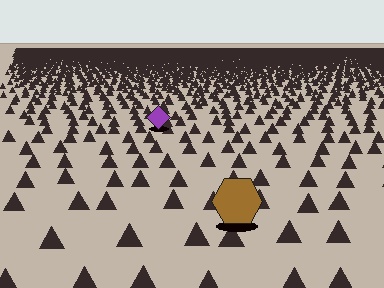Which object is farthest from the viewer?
The purple diamond is farthest from the viewer. It appears smaller and the ground texture around it is denser.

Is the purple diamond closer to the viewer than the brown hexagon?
No. The brown hexagon is closer — you can tell from the texture gradient: the ground texture is coarser near it.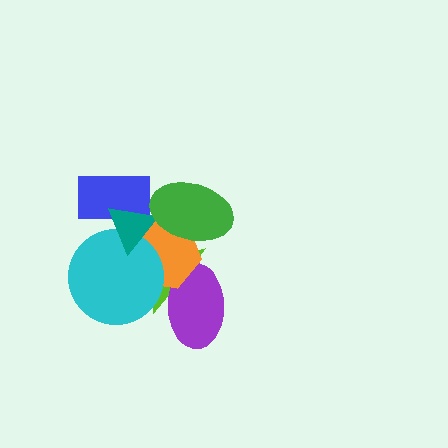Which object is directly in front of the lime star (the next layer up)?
The purple ellipse is directly in front of the lime star.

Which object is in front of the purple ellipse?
The orange hexagon is in front of the purple ellipse.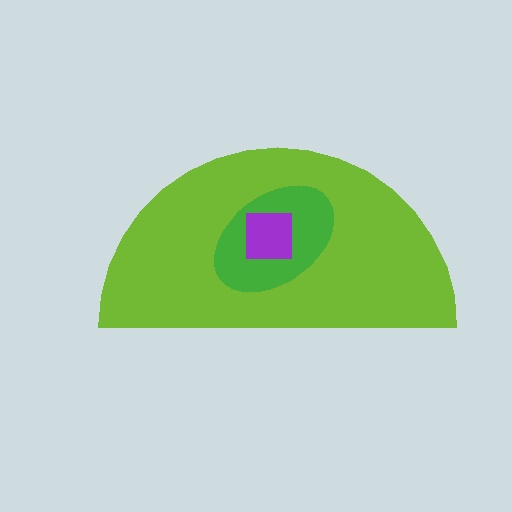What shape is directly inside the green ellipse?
The purple square.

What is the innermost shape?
The purple square.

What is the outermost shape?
The lime semicircle.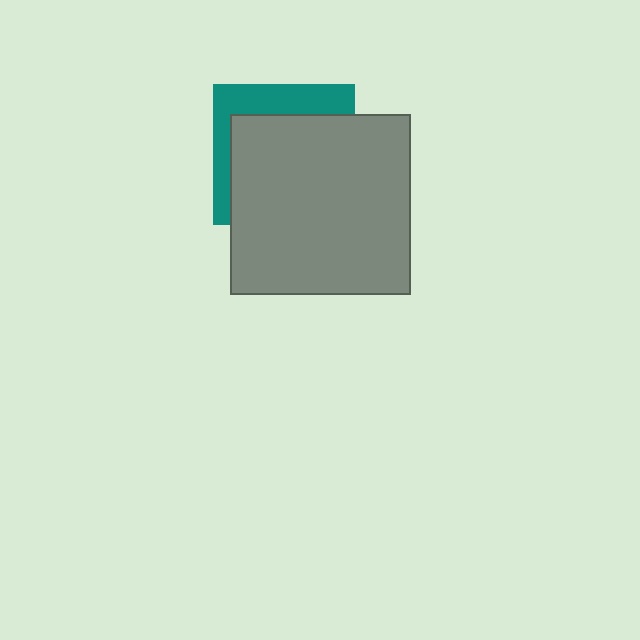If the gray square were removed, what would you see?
You would see the complete teal square.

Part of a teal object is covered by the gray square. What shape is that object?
It is a square.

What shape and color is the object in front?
The object in front is a gray square.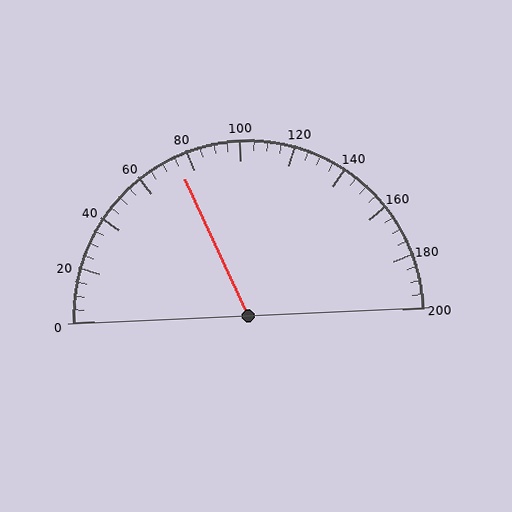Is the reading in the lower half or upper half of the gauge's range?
The reading is in the lower half of the range (0 to 200).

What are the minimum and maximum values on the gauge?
The gauge ranges from 0 to 200.